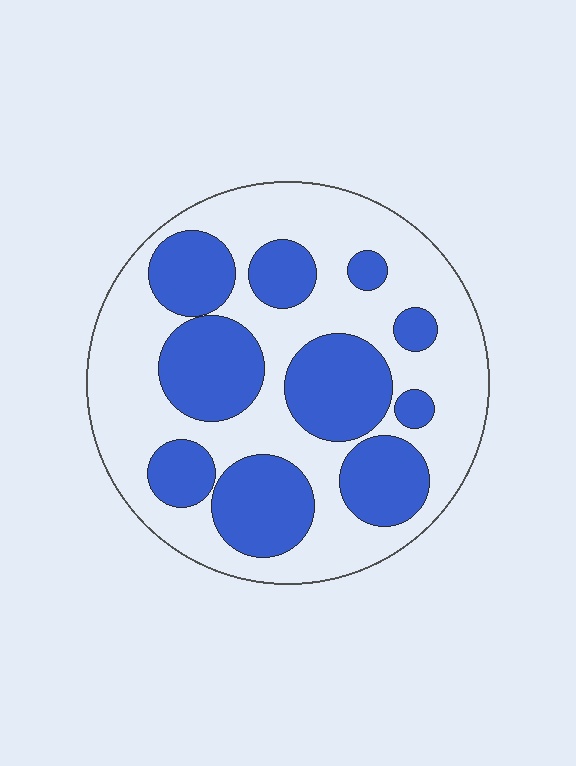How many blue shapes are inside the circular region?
10.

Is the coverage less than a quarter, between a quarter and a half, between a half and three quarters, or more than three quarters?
Between a quarter and a half.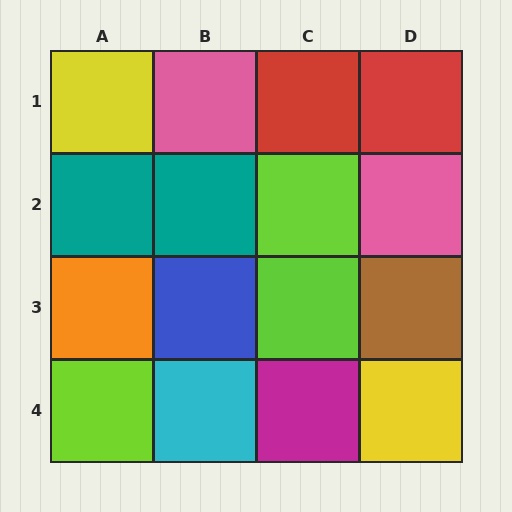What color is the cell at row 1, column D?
Red.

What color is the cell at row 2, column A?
Teal.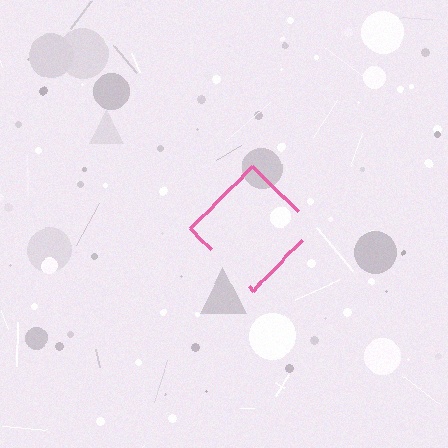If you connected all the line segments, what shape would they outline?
They would outline a diamond.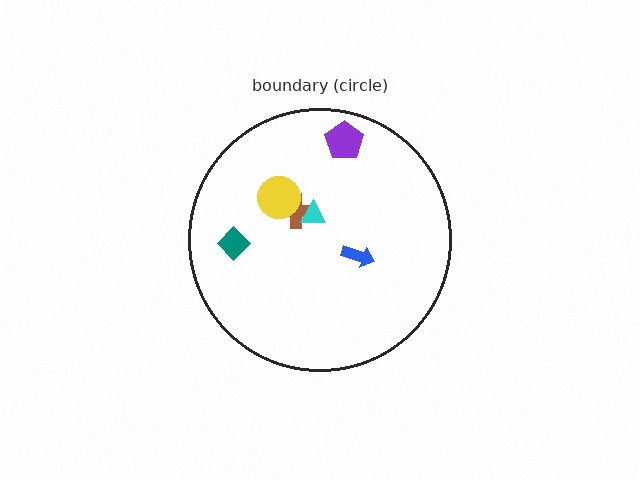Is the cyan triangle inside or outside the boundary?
Inside.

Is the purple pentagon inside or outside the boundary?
Inside.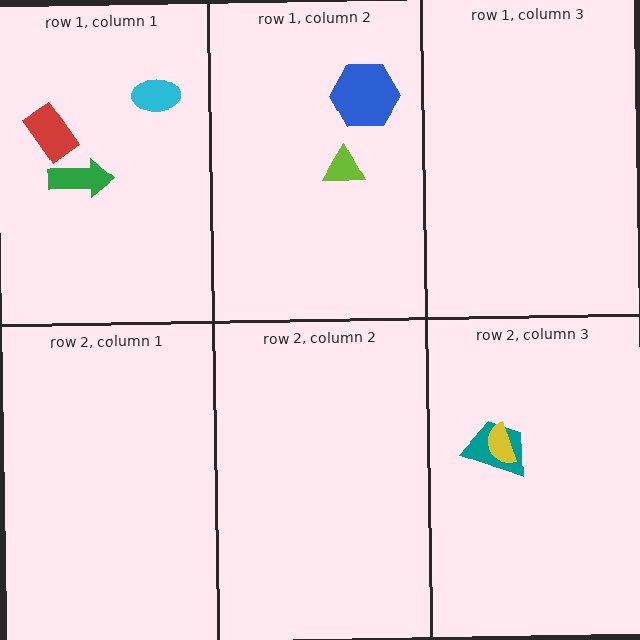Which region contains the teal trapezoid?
The row 2, column 3 region.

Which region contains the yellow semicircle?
The row 2, column 3 region.